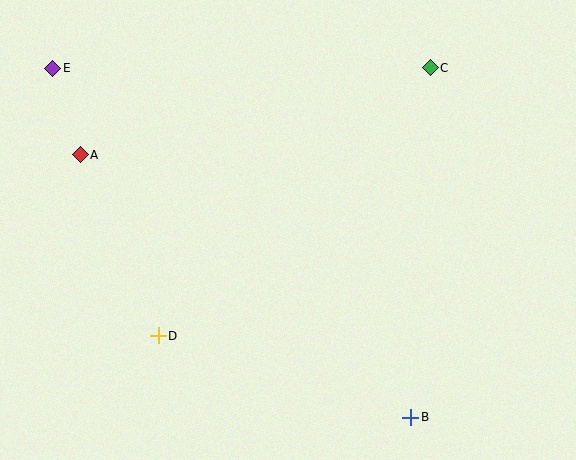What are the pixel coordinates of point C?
Point C is at (430, 68).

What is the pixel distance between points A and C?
The distance between A and C is 361 pixels.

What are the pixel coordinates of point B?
Point B is at (411, 417).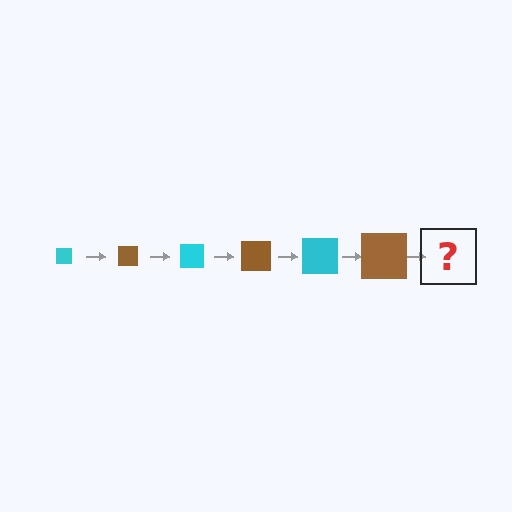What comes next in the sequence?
The next element should be a cyan square, larger than the previous one.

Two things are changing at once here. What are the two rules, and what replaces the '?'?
The two rules are that the square grows larger each step and the color cycles through cyan and brown. The '?' should be a cyan square, larger than the previous one.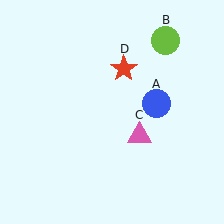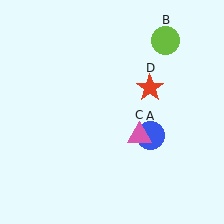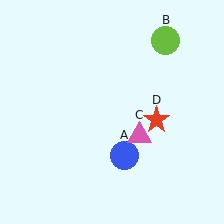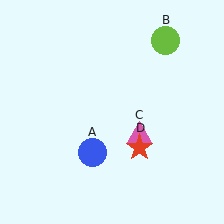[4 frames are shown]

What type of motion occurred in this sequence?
The blue circle (object A), red star (object D) rotated clockwise around the center of the scene.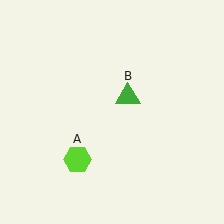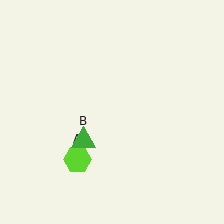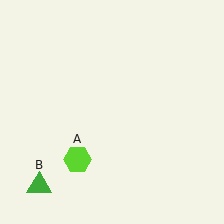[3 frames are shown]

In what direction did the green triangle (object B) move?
The green triangle (object B) moved down and to the left.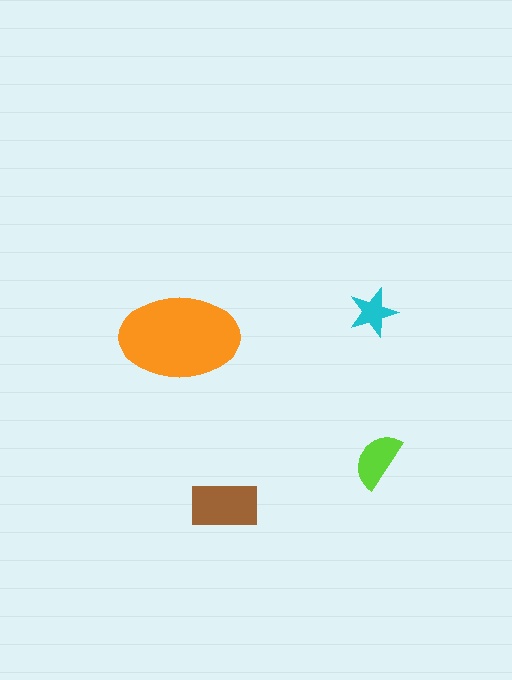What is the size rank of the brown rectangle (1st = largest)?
2nd.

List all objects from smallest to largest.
The cyan star, the lime semicircle, the brown rectangle, the orange ellipse.